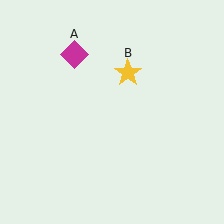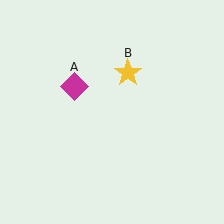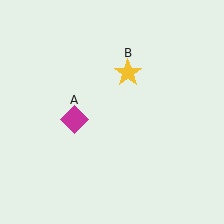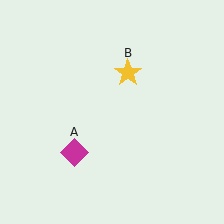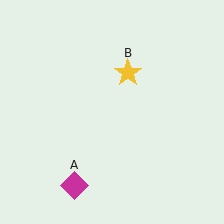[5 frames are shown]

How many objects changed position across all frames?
1 object changed position: magenta diamond (object A).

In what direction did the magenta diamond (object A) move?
The magenta diamond (object A) moved down.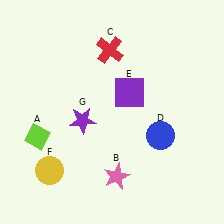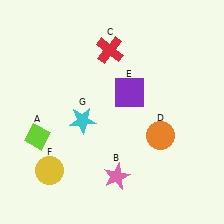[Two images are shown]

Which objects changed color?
D changed from blue to orange. G changed from purple to cyan.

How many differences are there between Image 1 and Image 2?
There are 2 differences between the two images.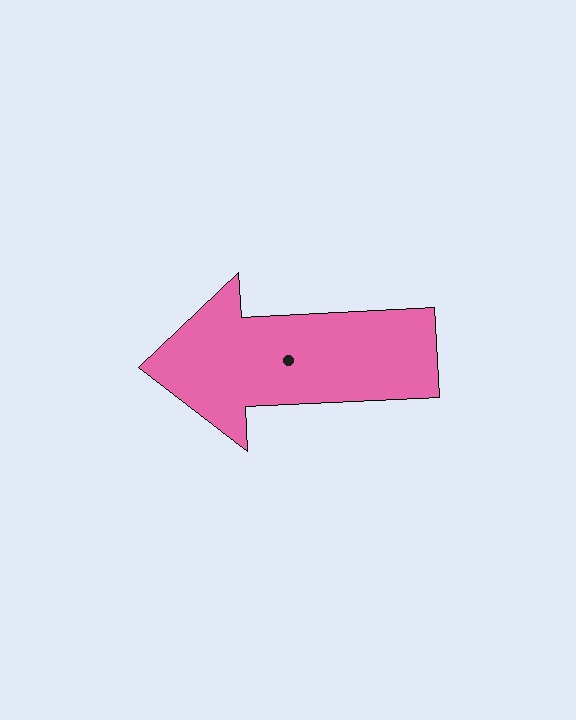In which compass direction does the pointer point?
West.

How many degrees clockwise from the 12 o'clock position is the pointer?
Approximately 267 degrees.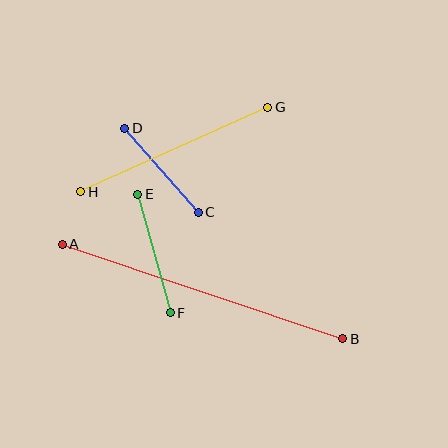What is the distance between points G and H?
The distance is approximately 205 pixels.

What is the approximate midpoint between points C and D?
The midpoint is at approximately (161, 170) pixels.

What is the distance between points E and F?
The distance is approximately 123 pixels.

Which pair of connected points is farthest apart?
Points A and B are farthest apart.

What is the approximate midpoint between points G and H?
The midpoint is at approximately (174, 149) pixels.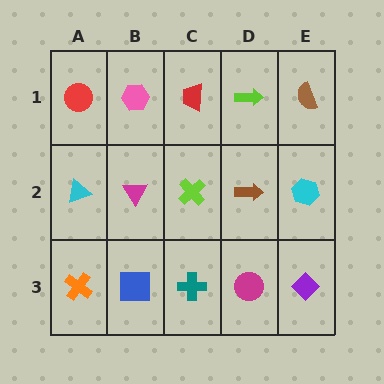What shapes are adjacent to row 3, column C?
A lime cross (row 2, column C), a blue square (row 3, column B), a magenta circle (row 3, column D).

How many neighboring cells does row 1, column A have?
2.